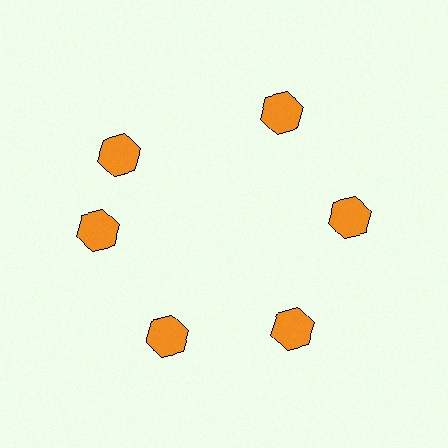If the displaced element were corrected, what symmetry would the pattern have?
It would have 6-fold rotational symmetry — the pattern would map onto itself every 60 degrees.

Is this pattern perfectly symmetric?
No. The 6 orange hexagons are arranged in a ring, but one element near the 11 o'clock position is rotated out of alignment along the ring, breaking the 6-fold rotational symmetry.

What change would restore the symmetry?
The symmetry would be restored by rotating it back into even spacing with its neighbors so that all 6 hexagons sit at equal angles and equal distance from the center.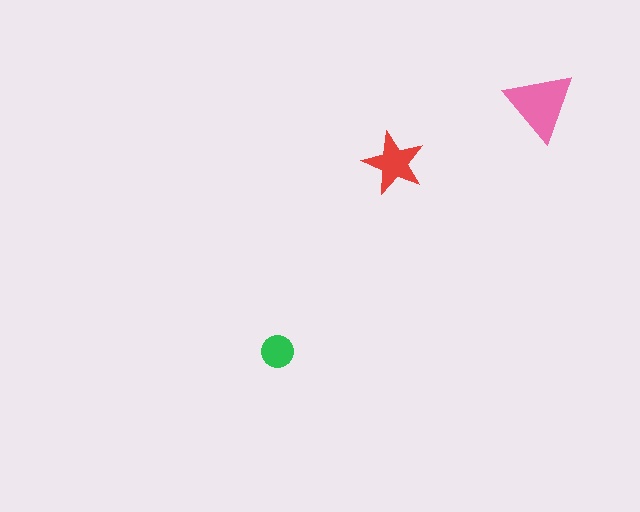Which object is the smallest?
The green circle.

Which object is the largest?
The pink triangle.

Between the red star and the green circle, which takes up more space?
The red star.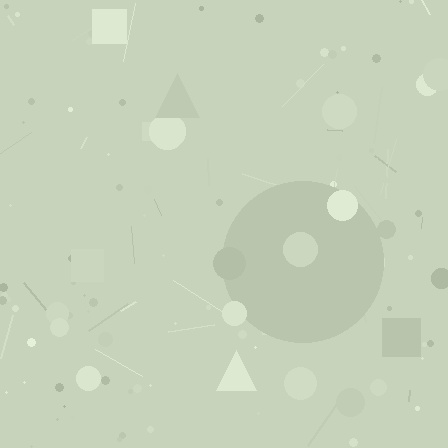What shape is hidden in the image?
A circle is hidden in the image.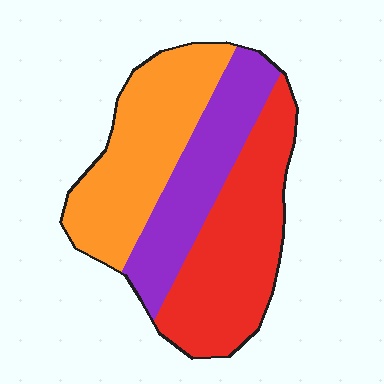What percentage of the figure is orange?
Orange covers 35% of the figure.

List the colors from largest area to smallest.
From largest to smallest: red, orange, purple.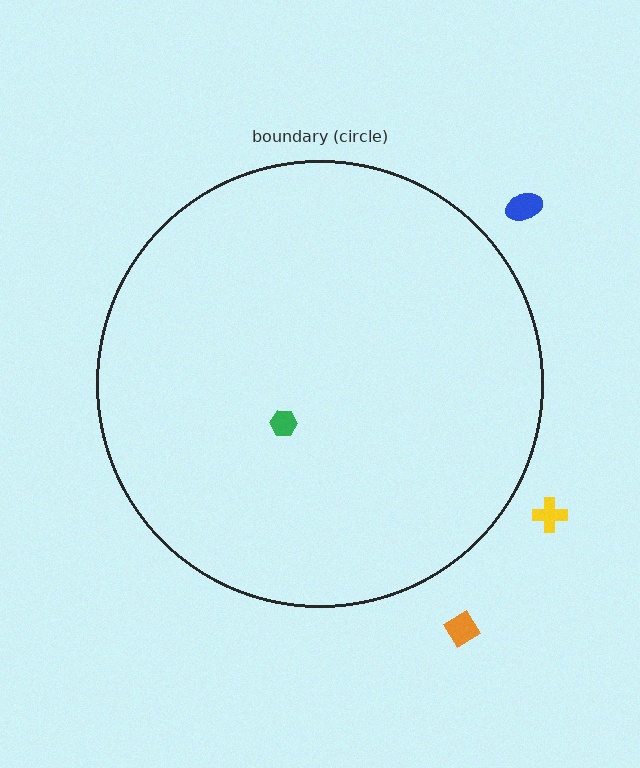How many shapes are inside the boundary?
1 inside, 3 outside.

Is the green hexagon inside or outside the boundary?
Inside.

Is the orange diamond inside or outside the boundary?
Outside.